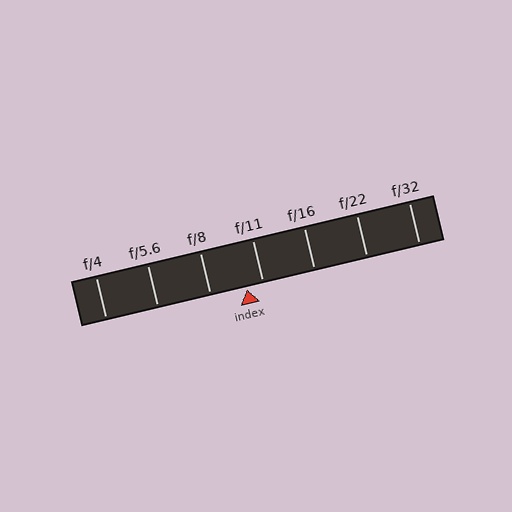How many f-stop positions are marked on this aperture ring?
There are 7 f-stop positions marked.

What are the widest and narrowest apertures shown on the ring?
The widest aperture shown is f/4 and the narrowest is f/32.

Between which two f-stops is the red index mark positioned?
The index mark is between f/8 and f/11.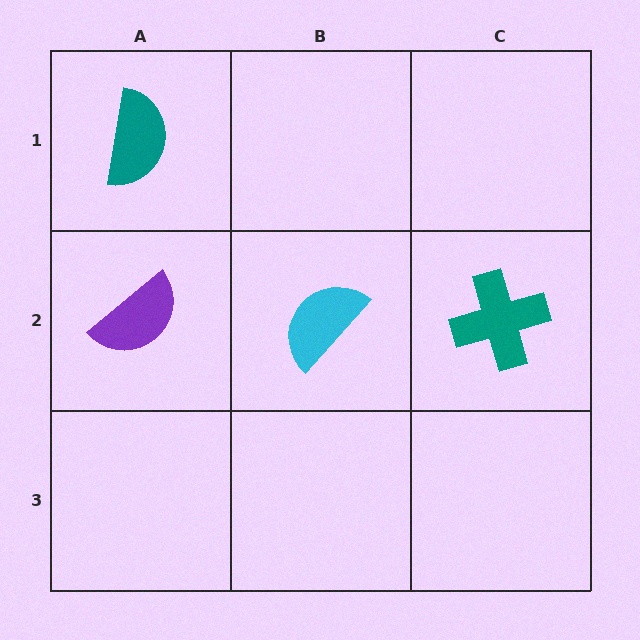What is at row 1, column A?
A teal semicircle.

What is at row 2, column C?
A teal cross.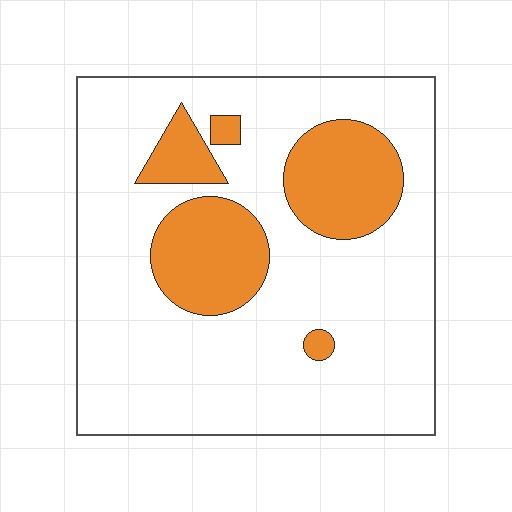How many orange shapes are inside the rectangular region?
5.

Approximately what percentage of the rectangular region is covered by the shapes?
Approximately 20%.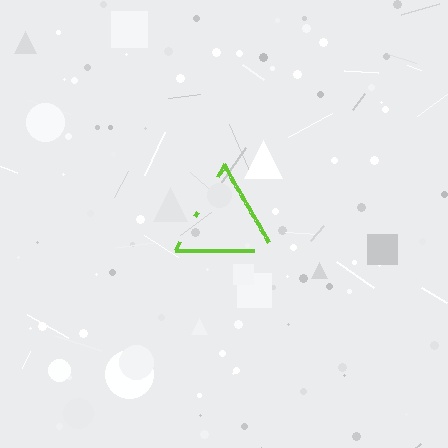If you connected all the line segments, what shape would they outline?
They would outline a triangle.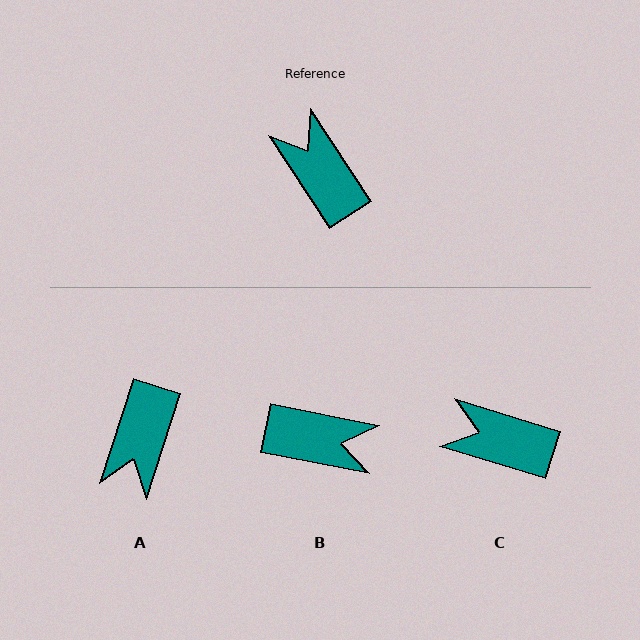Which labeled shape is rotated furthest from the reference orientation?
B, about 134 degrees away.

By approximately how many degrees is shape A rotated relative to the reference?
Approximately 129 degrees counter-clockwise.